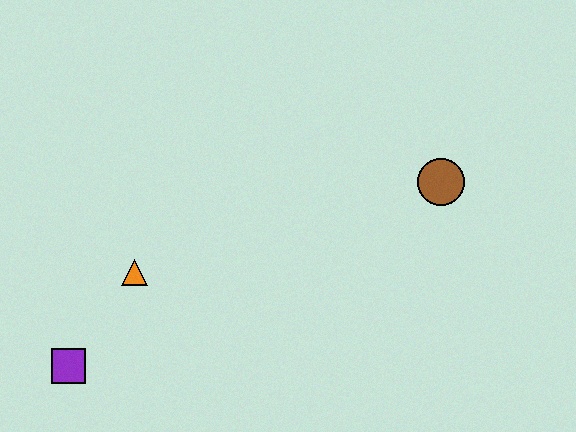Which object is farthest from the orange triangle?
The brown circle is farthest from the orange triangle.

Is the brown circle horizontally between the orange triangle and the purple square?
No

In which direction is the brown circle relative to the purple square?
The brown circle is to the right of the purple square.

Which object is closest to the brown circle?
The orange triangle is closest to the brown circle.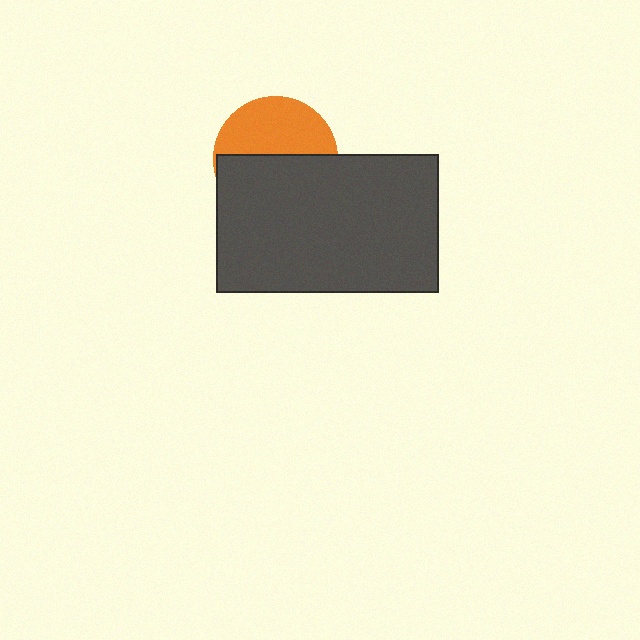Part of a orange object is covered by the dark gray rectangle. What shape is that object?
It is a circle.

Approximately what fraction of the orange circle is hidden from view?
Roughly 55% of the orange circle is hidden behind the dark gray rectangle.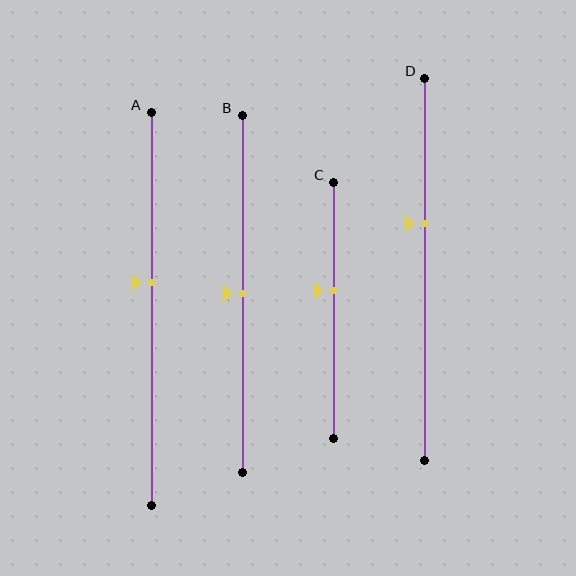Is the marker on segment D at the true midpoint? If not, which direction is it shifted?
No, the marker on segment D is shifted upward by about 12% of the segment length.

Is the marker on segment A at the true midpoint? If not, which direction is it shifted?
No, the marker on segment A is shifted upward by about 7% of the segment length.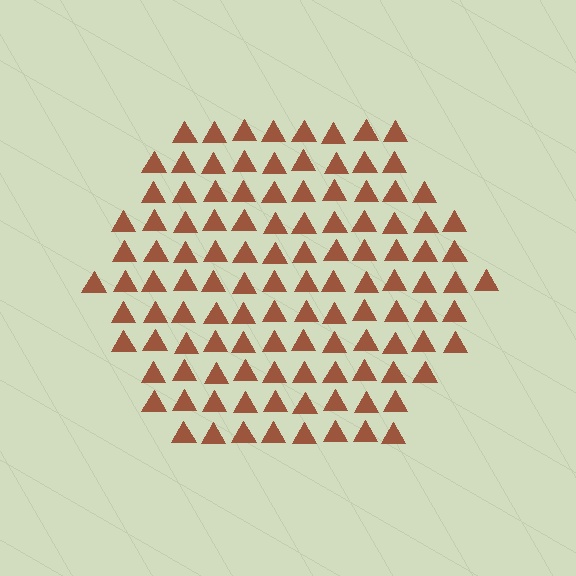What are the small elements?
The small elements are triangles.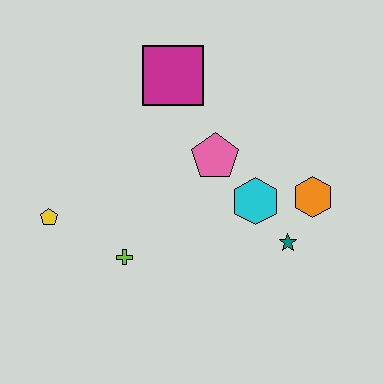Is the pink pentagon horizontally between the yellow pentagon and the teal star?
Yes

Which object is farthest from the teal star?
The yellow pentagon is farthest from the teal star.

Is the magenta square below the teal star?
No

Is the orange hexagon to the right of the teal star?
Yes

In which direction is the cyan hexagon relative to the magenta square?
The cyan hexagon is below the magenta square.